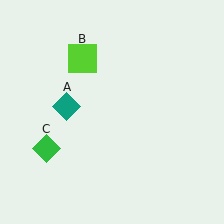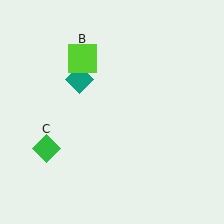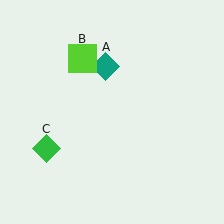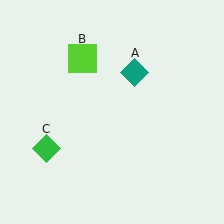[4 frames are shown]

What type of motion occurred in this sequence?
The teal diamond (object A) rotated clockwise around the center of the scene.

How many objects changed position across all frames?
1 object changed position: teal diamond (object A).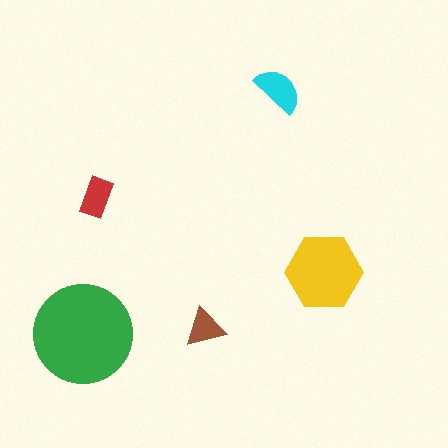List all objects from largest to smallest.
The green circle, the yellow hexagon, the cyan semicircle, the red rectangle, the brown triangle.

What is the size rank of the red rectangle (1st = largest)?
4th.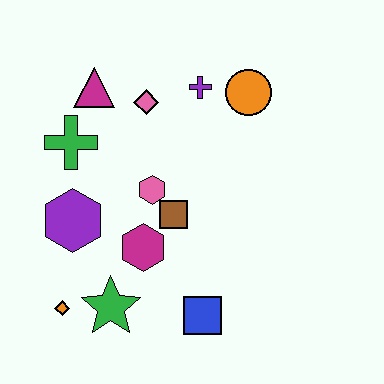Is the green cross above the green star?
Yes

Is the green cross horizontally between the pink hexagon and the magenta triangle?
No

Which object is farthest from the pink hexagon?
The orange diamond is farthest from the pink hexagon.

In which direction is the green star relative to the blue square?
The green star is to the left of the blue square.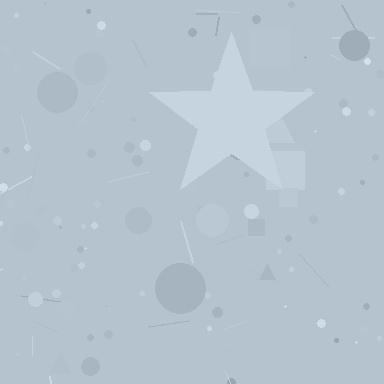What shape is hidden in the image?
A star is hidden in the image.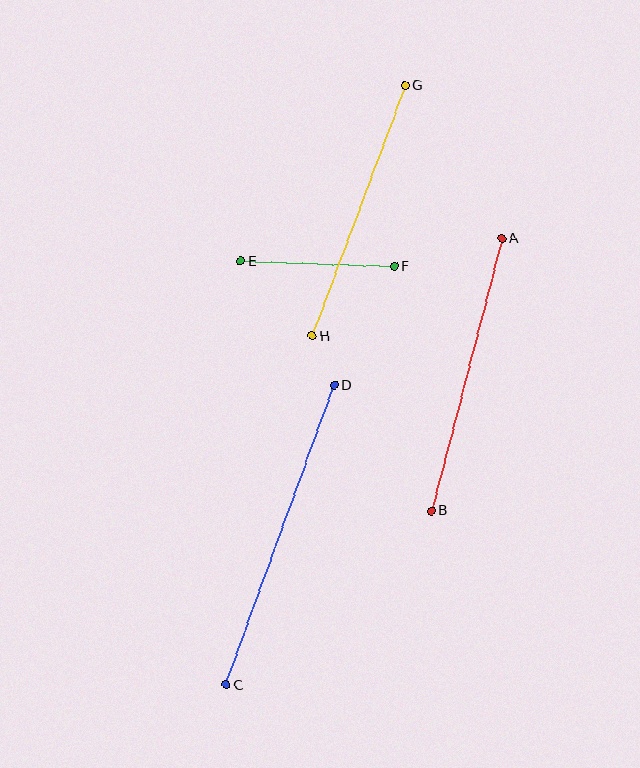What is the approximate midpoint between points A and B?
The midpoint is at approximately (467, 375) pixels.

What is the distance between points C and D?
The distance is approximately 318 pixels.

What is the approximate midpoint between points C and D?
The midpoint is at approximately (280, 535) pixels.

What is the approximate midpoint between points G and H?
The midpoint is at approximately (359, 211) pixels.